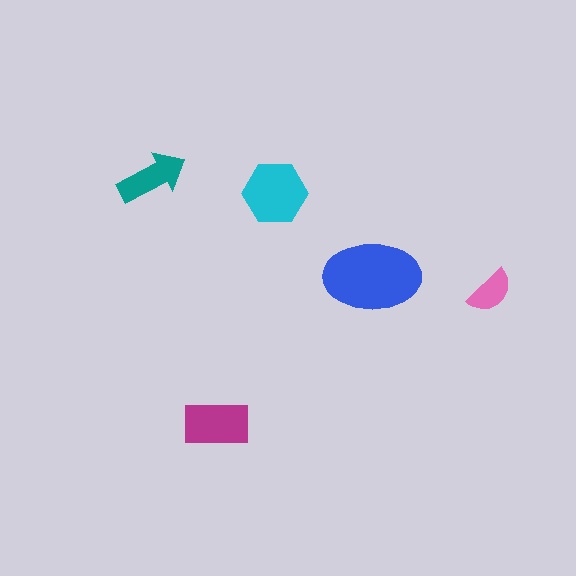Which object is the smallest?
The pink semicircle.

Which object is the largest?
The blue ellipse.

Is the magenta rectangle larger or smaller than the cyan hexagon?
Smaller.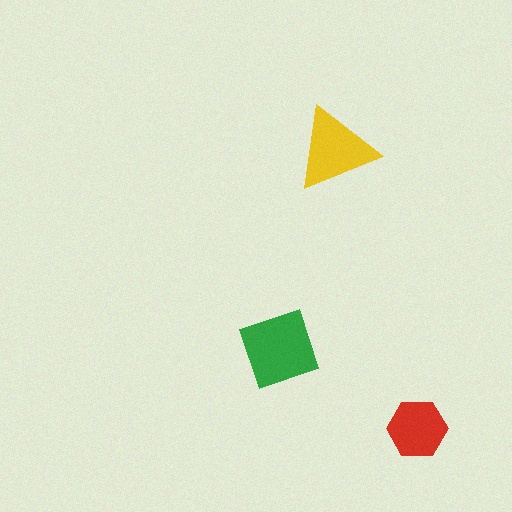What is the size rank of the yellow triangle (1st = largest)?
2nd.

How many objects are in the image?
There are 3 objects in the image.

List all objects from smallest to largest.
The red hexagon, the yellow triangle, the green square.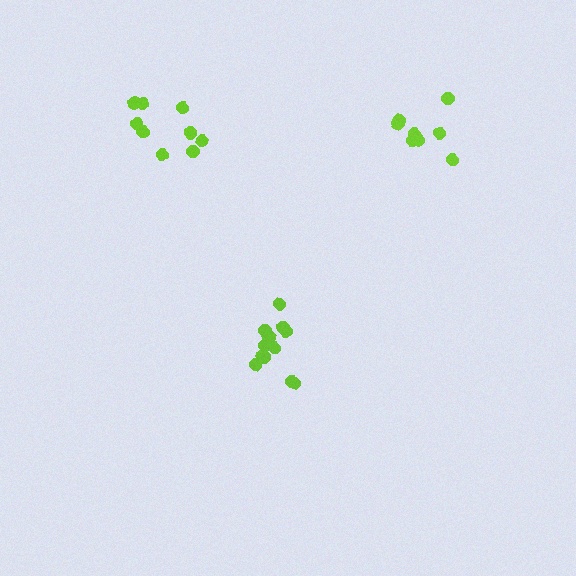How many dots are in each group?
Group 1: 9 dots, Group 2: 12 dots, Group 3: 10 dots (31 total).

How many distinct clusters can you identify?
There are 3 distinct clusters.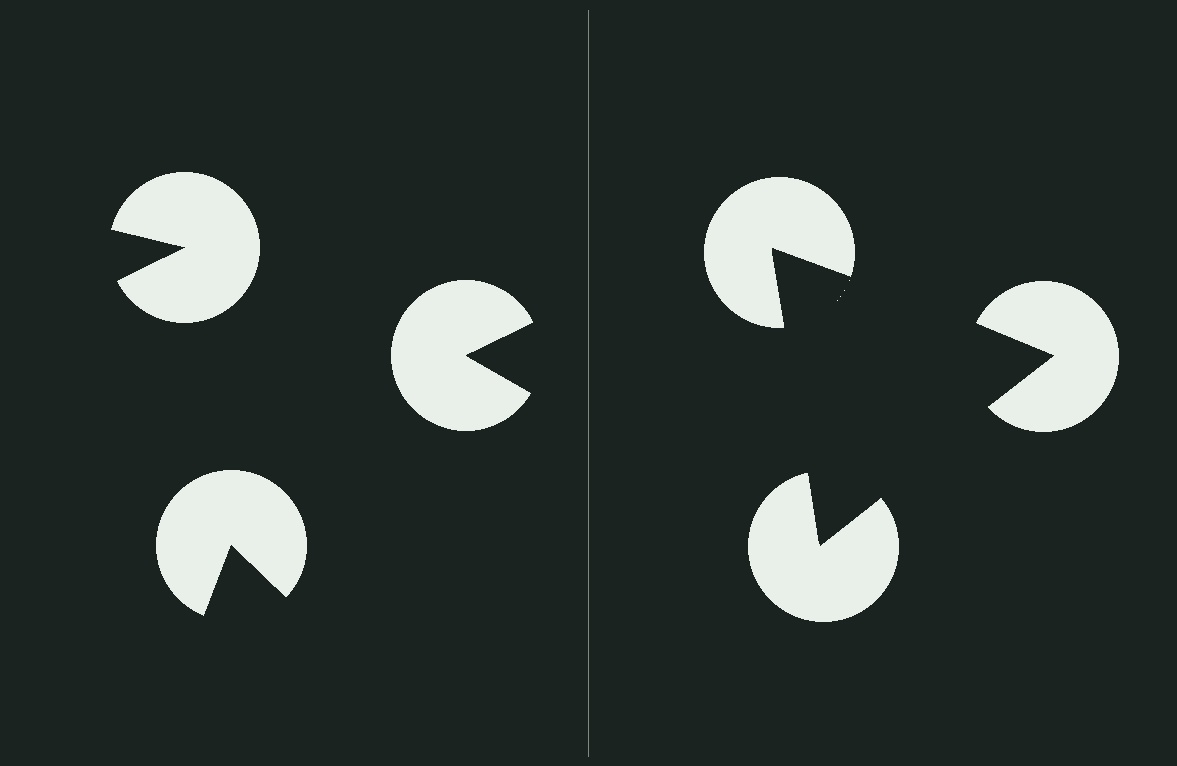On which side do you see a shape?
An illusory triangle appears on the right side. On the left side the wedge cuts are rotated, so no coherent shape forms.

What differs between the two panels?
The pac-man discs are positioned identically on both sides; only the wedge orientations differ. On the right they align to a triangle; on the left they are misaligned.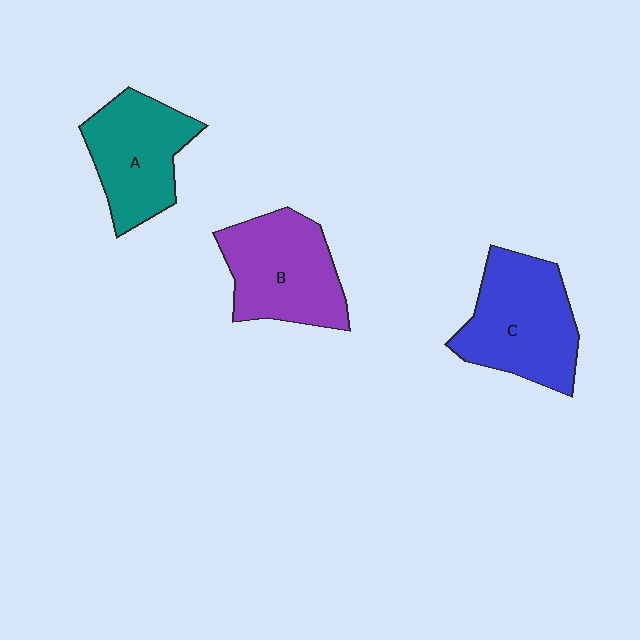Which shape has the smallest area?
Shape A (teal).